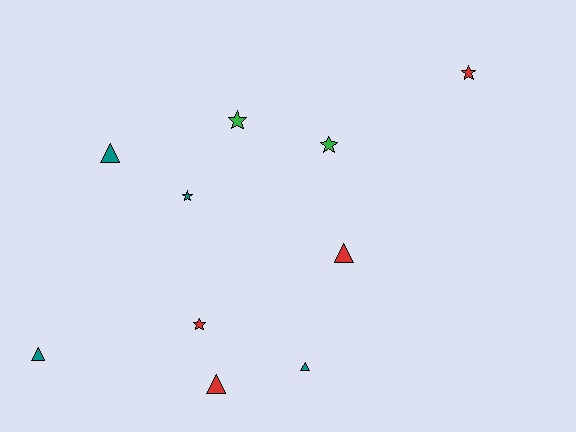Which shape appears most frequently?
Triangle, with 5 objects.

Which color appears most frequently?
Red, with 4 objects.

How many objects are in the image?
There are 10 objects.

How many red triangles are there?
There are 2 red triangles.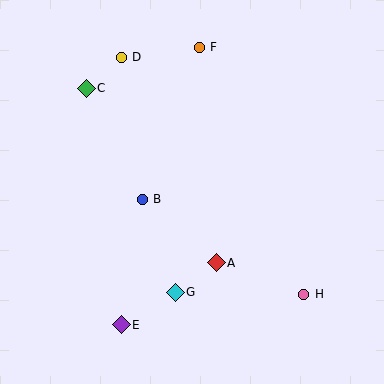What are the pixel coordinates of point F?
Point F is at (199, 47).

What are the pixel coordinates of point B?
Point B is at (142, 199).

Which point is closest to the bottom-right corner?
Point H is closest to the bottom-right corner.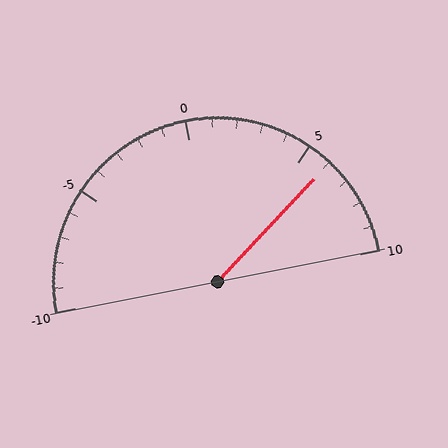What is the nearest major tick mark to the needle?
The nearest major tick mark is 5.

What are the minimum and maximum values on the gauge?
The gauge ranges from -10 to 10.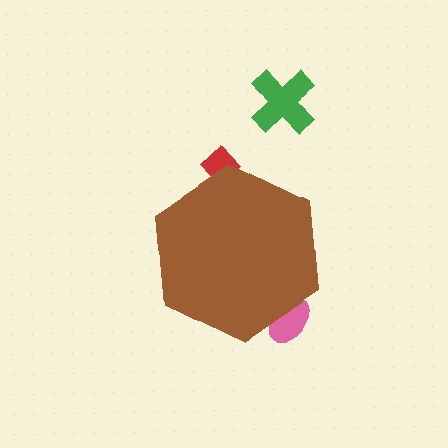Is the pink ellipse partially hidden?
Yes, the pink ellipse is partially hidden behind the brown hexagon.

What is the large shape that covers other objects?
A brown hexagon.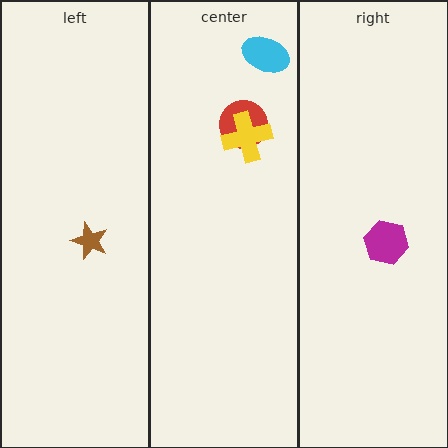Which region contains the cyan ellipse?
The center region.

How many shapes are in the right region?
1.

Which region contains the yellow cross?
The center region.